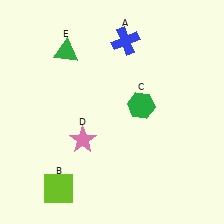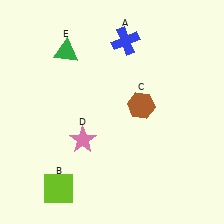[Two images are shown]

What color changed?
The hexagon (C) changed from green in Image 1 to brown in Image 2.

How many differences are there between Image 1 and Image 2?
There is 1 difference between the two images.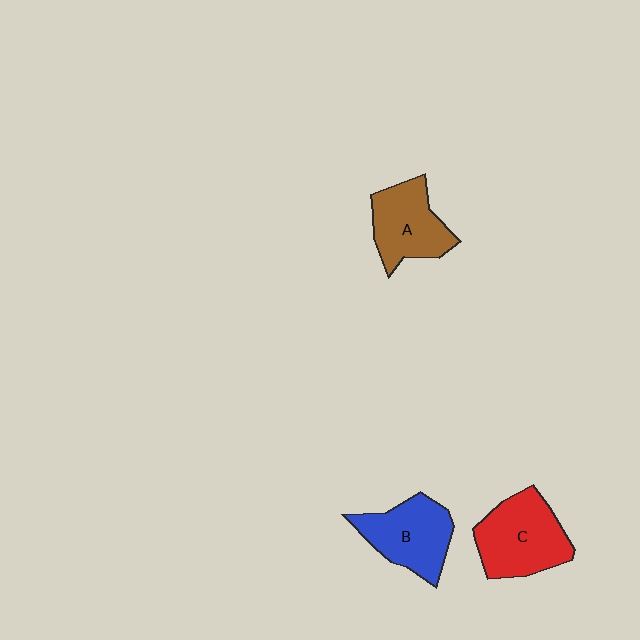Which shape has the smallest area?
Shape A (brown).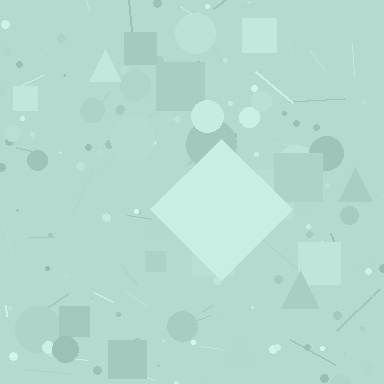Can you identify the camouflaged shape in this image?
The camouflaged shape is a diamond.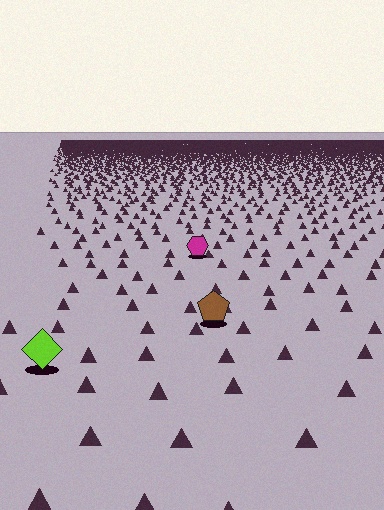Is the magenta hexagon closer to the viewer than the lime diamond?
No. The lime diamond is closer — you can tell from the texture gradient: the ground texture is coarser near it.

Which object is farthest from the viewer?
The magenta hexagon is farthest from the viewer. It appears smaller and the ground texture around it is denser.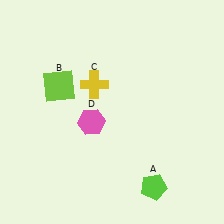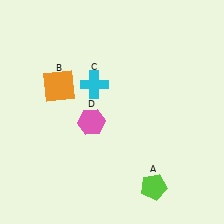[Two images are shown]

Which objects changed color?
B changed from lime to orange. C changed from yellow to cyan.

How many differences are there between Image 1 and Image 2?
There are 2 differences between the two images.